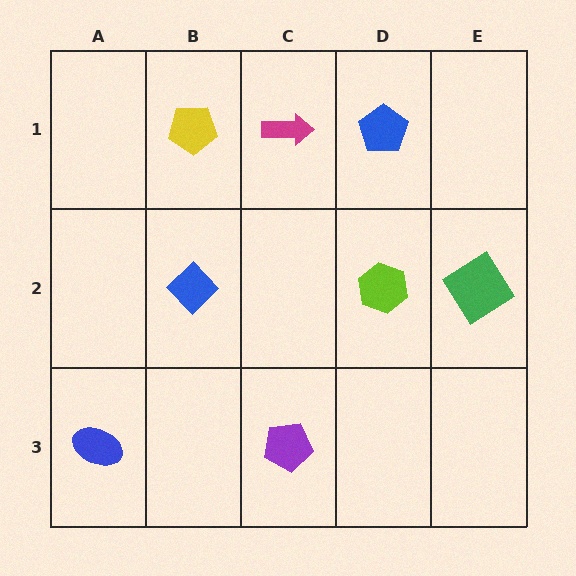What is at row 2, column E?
A green diamond.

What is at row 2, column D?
A lime hexagon.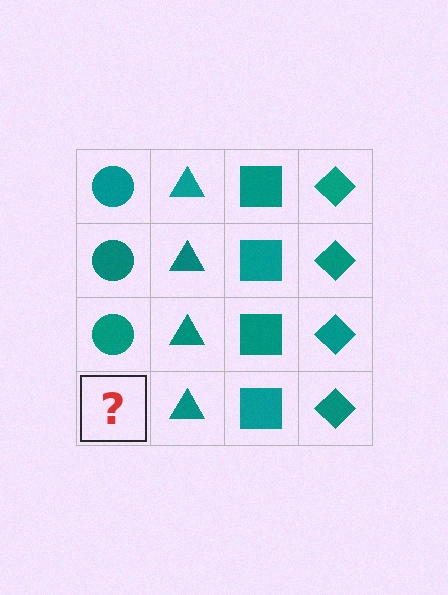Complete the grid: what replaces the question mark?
The question mark should be replaced with a teal circle.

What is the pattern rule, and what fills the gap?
The rule is that each column has a consistent shape. The gap should be filled with a teal circle.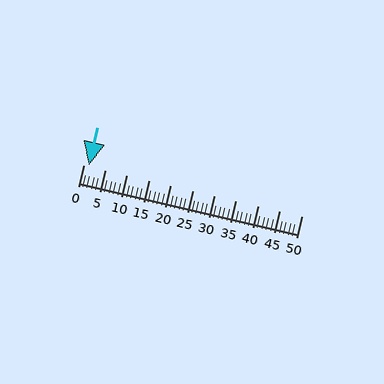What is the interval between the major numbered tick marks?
The major tick marks are spaced 5 units apart.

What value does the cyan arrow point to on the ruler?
The cyan arrow points to approximately 1.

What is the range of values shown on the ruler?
The ruler shows values from 0 to 50.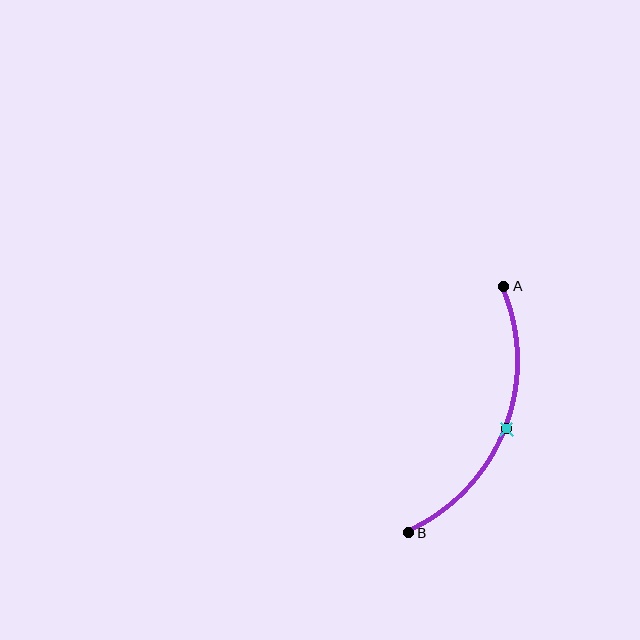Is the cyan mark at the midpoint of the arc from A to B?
Yes. The cyan mark lies on the arc at equal arc-length from both A and B — it is the arc midpoint.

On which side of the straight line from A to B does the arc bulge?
The arc bulges to the right of the straight line connecting A and B.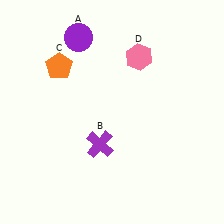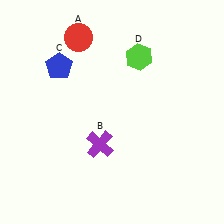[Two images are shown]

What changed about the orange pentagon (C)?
In Image 1, C is orange. In Image 2, it changed to blue.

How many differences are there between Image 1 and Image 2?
There are 3 differences between the two images.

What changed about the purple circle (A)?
In Image 1, A is purple. In Image 2, it changed to red.